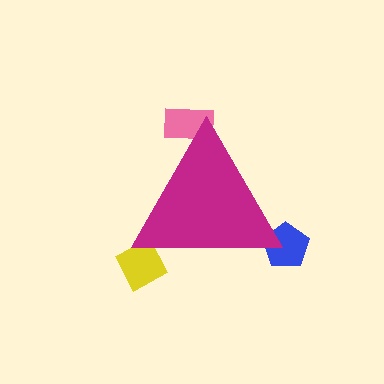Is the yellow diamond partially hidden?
Yes, the yellow diamond is partially hidden behind the magenta triangle.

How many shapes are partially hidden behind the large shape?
3 shapes are partially hidden.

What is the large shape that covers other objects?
A magenta triangle.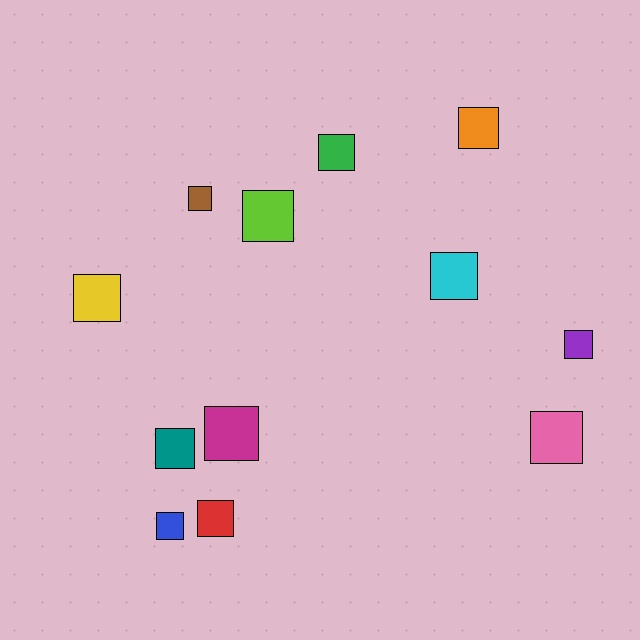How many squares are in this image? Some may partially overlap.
There are 12 squares.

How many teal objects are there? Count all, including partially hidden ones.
There is 1 teal object.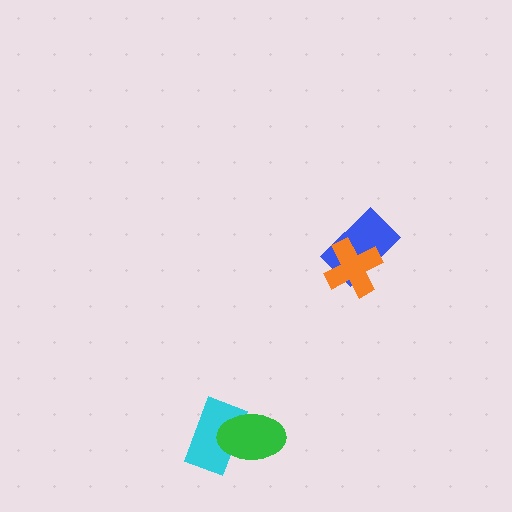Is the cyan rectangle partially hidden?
Yes, it is partially covered by another shape.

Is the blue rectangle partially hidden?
Yes, it is partially covered by another shape.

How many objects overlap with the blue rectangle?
1 object overlaps with the blue rectangle.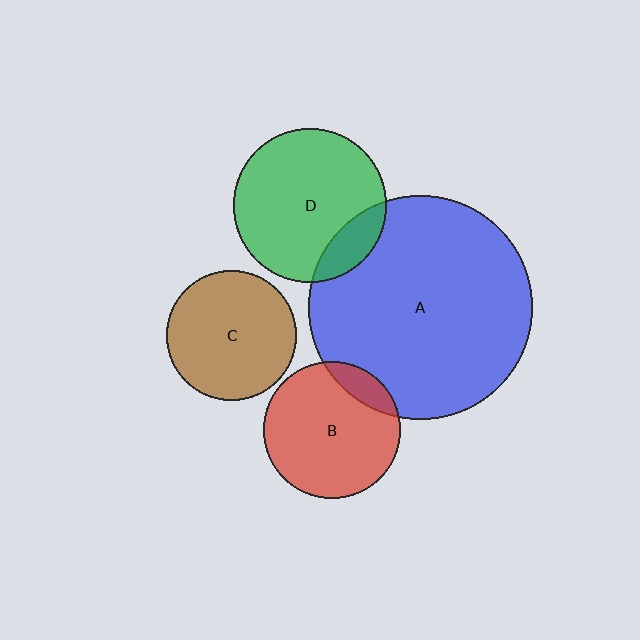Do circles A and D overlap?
Yes.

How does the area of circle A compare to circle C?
Approximately 2.9 times.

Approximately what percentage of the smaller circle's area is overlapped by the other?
Approximately 15%.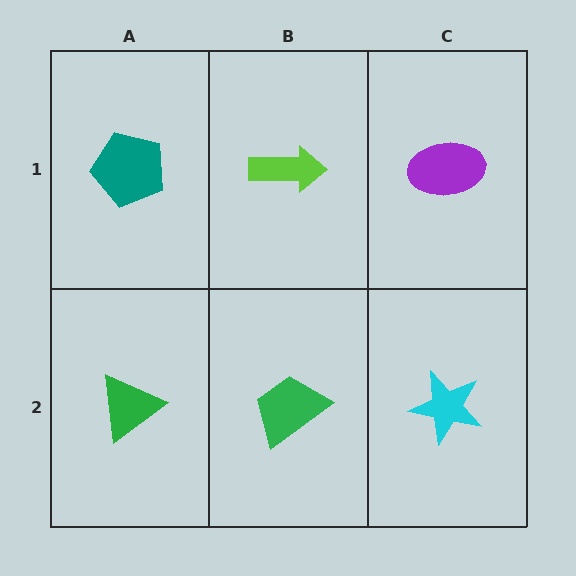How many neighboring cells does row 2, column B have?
3.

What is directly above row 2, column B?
A lime arrow.